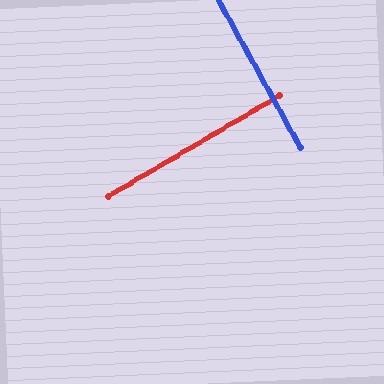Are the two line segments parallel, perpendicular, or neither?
Perpendicular — they meet at approximately 88°.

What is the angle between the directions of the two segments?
Approximately 88 degrees.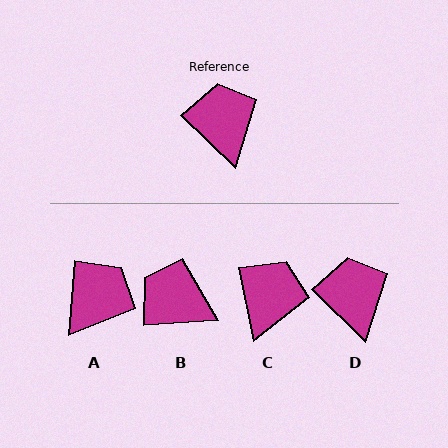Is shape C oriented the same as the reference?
No, it is off by about 35 degrees.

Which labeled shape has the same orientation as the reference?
D.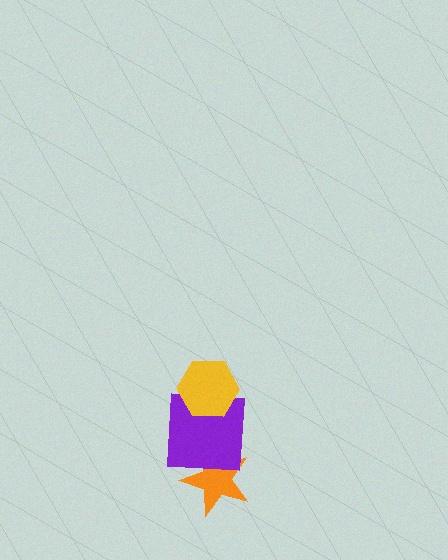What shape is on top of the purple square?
The yellow hexagon is on top of the purple square.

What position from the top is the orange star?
The orange star is 3rd from the top.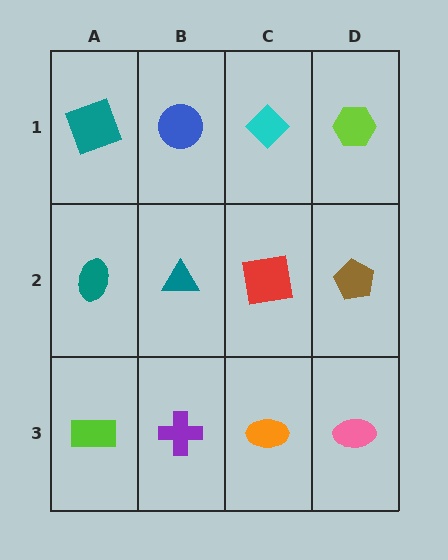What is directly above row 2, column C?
A cyan diamond.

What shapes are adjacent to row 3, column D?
A brown pentagon (row 2, column D), an orange ellipse (row 3, column C).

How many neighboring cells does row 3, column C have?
3.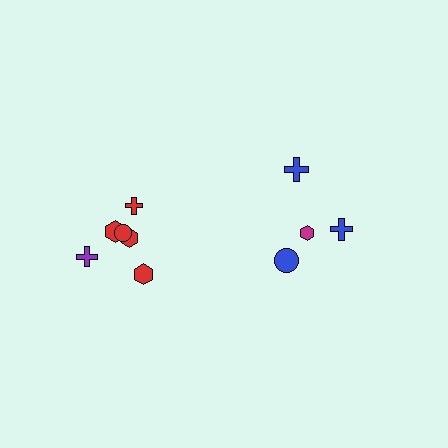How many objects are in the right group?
There are 4 objects.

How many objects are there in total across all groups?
There are 10 objects.